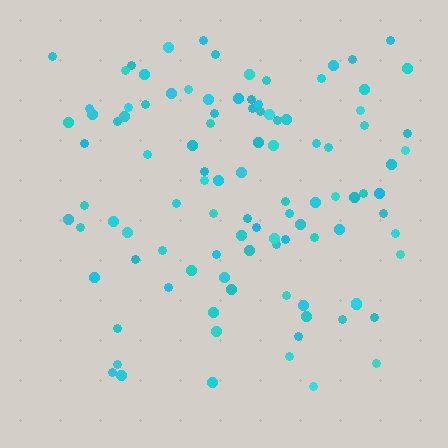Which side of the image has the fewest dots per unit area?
The bottom.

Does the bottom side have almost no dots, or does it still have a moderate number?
Still a moderate number, just noticeably fewer than the top.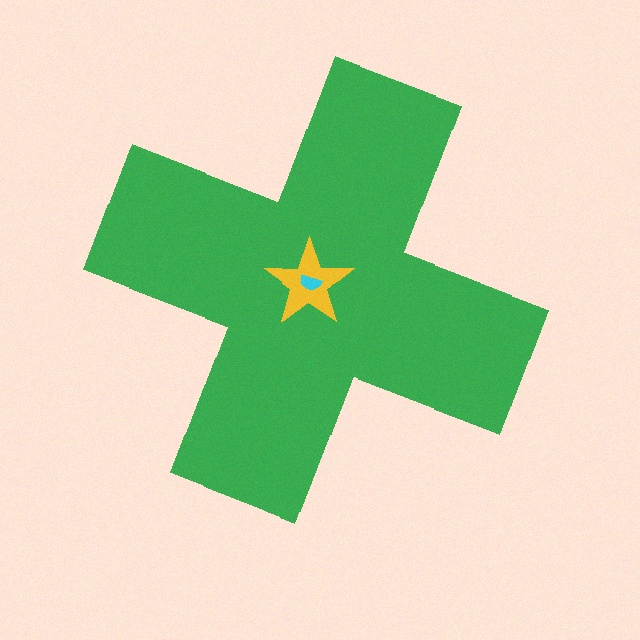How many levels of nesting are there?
3.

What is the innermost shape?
The cyan semicircle.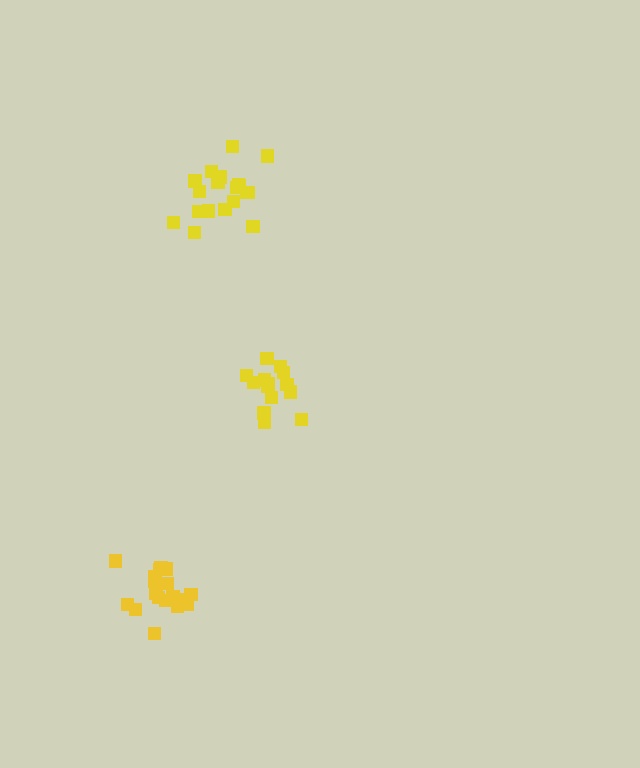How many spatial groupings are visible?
There are 3 spatial groupings.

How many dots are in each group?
Group 1: 18 dots, Group 2: 19 dots, Group 3: 14 dots (51 total).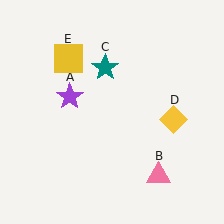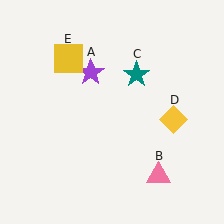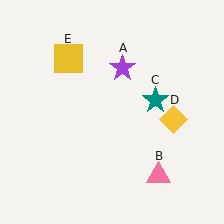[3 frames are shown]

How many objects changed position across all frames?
2 objects changed position: purple star (object A), teal star (object C).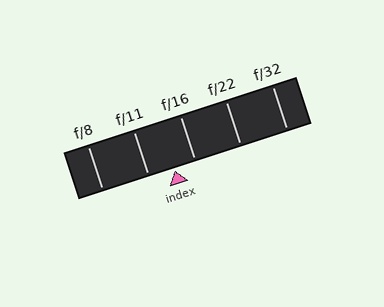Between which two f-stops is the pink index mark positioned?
The index mark is between f/11 and f/16.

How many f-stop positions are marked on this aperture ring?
There are 5 f-stop positions marked.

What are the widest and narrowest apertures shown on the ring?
The widest aperture shown is f/8 and the narrowest is f/32.